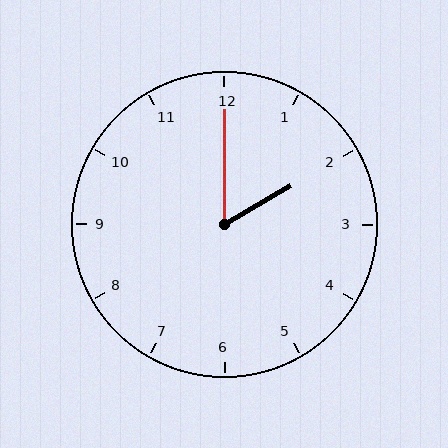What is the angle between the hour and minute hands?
Approximately 60 degrees.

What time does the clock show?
2:00.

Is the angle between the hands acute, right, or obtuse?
It is acute.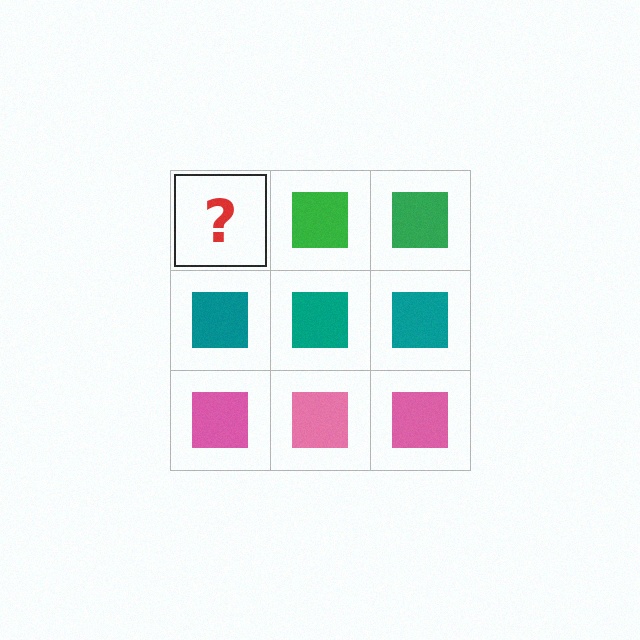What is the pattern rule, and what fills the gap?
The rule is that each row has a consistent color. The gap should be filled with a green square.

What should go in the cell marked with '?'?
The missing cell should contain a green square.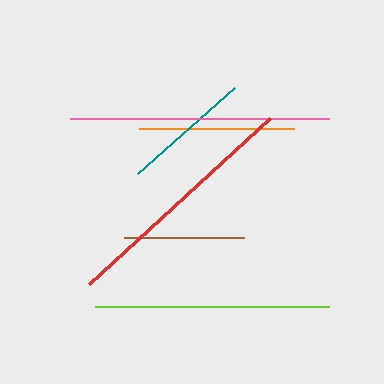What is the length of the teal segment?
The teal segment is approximately 130 pixels long.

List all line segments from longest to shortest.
From longest to shortest: pink, red, lime, orange, teal, brown.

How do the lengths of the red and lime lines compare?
The red and lime lines are approximately the same length.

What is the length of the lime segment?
The lime segment is approximately 234 pixels long.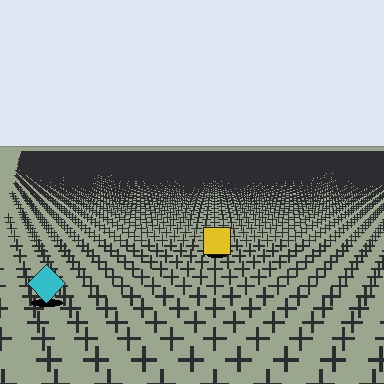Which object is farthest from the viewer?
The yellow square is farthest from the viewer. It appears smaller and the ground texture around it is denser.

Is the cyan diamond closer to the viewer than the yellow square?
Yes. The cyan diamond is closer — you can tell from the texture gradient: the ground texture is coarser near it.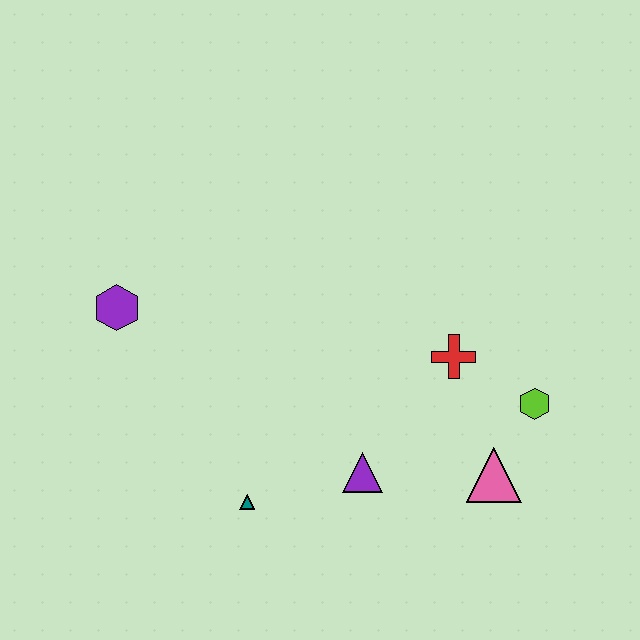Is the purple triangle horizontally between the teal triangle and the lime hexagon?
Yes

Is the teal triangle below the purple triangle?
Yes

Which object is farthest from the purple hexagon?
The lime hexagon is farthest from the purple hexagon.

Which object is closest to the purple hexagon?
The teal triangle is closest to the purple hexagon.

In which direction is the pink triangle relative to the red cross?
The pink triangle is below the red cross.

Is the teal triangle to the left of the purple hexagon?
No